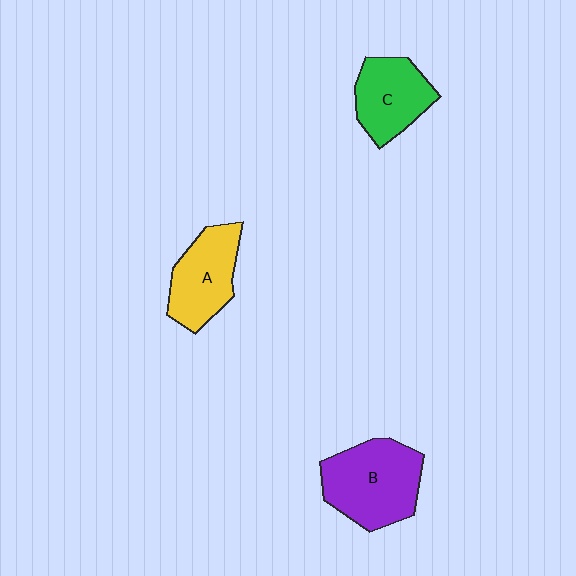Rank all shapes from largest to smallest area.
From largest to smallest: B (purple), A (yellow), C (green).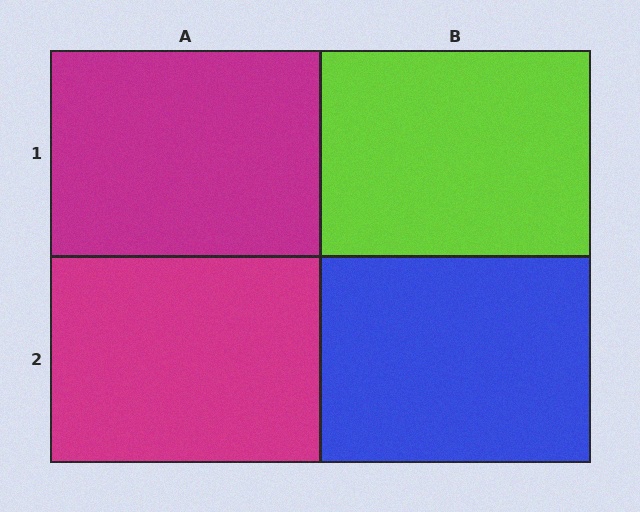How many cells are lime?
1 cell is lime.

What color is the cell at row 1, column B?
Lime.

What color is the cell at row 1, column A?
Magenta.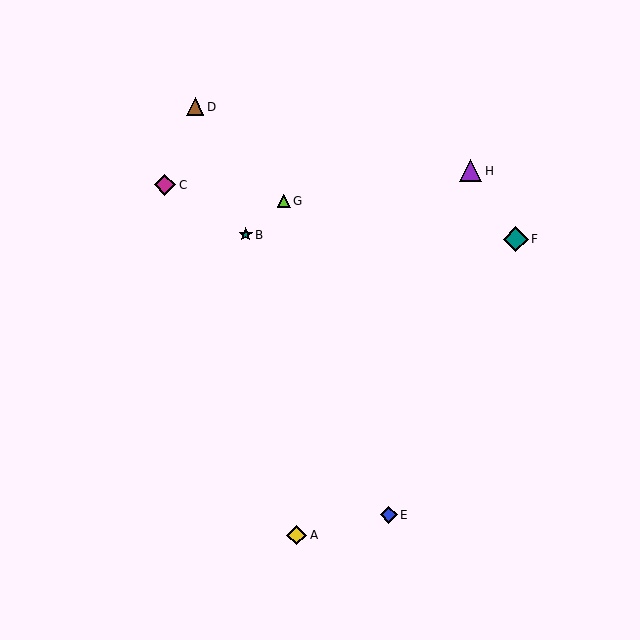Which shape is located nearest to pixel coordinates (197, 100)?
The brown triangle (labeled D) at (195, 107) is nearest to that location.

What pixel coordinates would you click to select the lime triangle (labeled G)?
Click at (284, 201) to select the lime triangle G.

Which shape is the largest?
The teal diamond (labeled F) is the largest.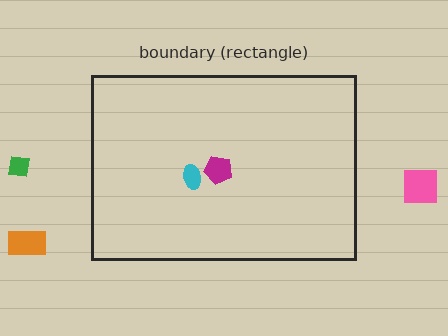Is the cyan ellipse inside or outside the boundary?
Inside.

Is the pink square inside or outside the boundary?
Outside.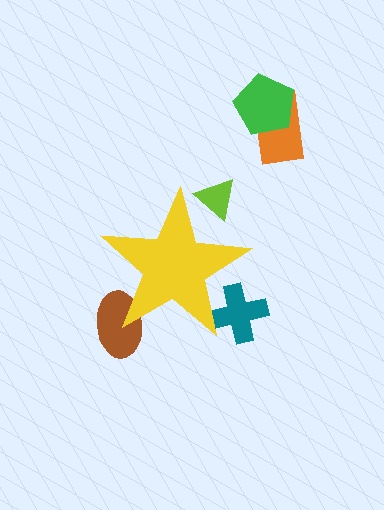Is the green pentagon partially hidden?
No, the green pentagon is fully visible.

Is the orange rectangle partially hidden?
No, the orange rectangle is fully visible.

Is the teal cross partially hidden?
Yes, the teal cross is partially hidden behind the yellow star.